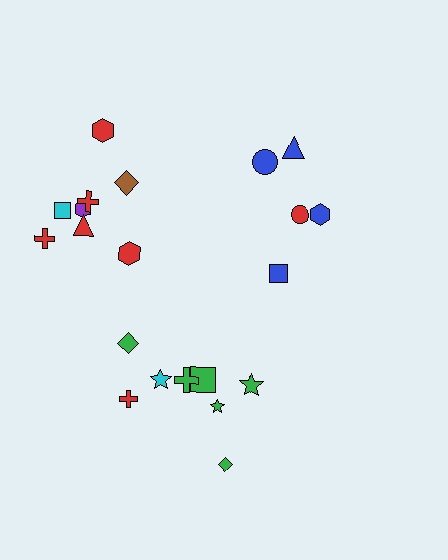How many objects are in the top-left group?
There are 8 objects.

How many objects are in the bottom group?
There are 8 objects.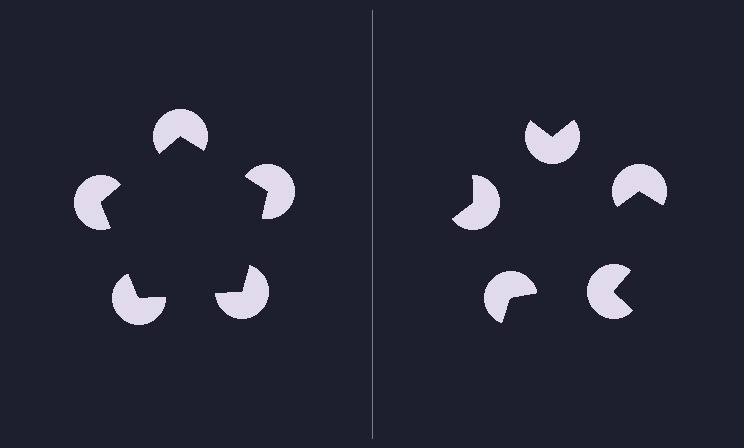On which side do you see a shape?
An illusory pentagon appears on the left side. On the right side the wedge cuts are rotated, so no coherent shape forms.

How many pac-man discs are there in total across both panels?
10 — 5 on each side.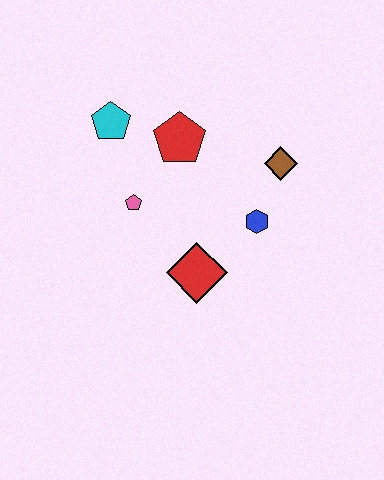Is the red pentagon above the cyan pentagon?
No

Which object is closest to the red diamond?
The blue hexagon is closest to the red diamond.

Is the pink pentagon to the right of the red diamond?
No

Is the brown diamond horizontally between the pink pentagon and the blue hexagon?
No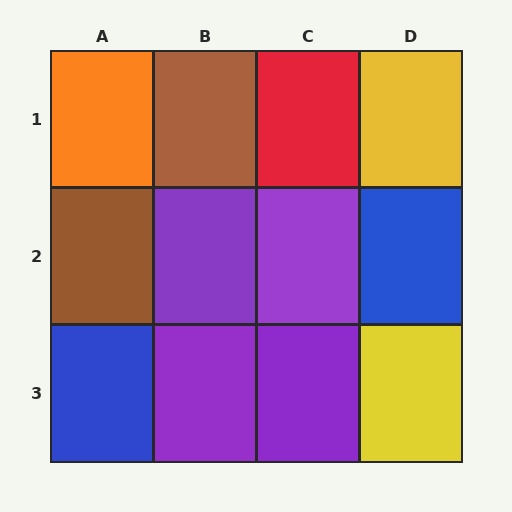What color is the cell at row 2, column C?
Purple.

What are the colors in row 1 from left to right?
Orange, brown, red, yellow.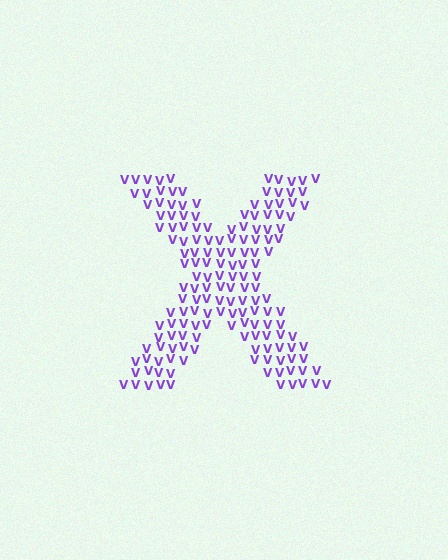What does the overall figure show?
The overall figure shows the letter X.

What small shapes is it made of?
It is made of small letter V's.